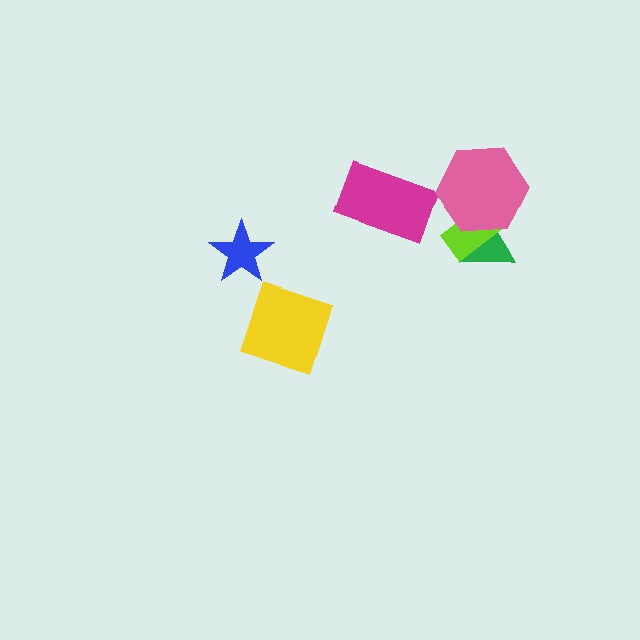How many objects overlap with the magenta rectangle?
0 objects overlap with the magenta rectangle.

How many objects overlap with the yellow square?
0 objects overlap with the yellow square.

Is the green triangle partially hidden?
Yes, it is partially covered by another shape.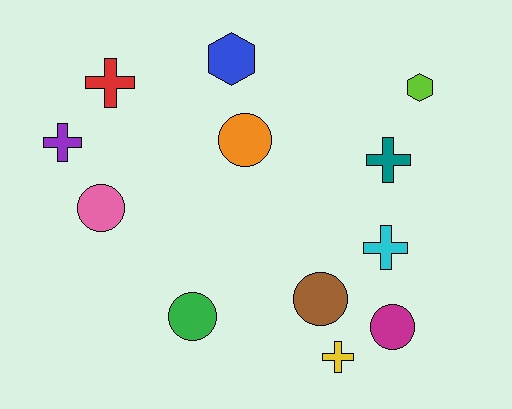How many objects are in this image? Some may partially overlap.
There are 12 objects.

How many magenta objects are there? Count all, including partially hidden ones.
There is 1 magenta object.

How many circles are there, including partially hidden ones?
There are 5 circles.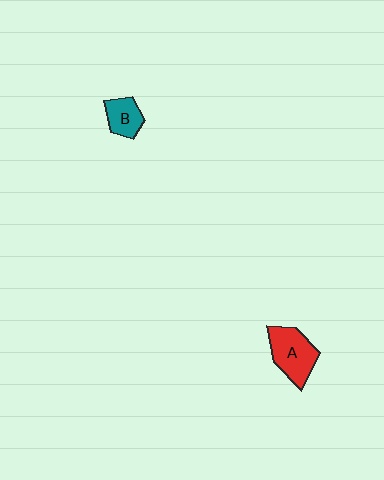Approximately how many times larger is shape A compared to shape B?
Approximately 1.7 times.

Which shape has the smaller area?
Shape B (teal).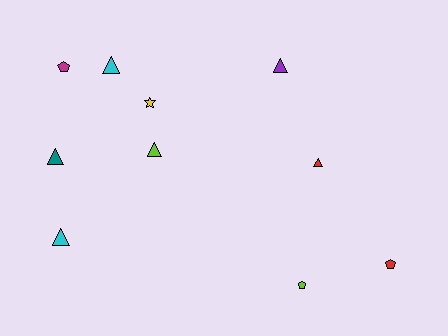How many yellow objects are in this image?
There is 1 yellow object.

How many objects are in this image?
There are 10 objects.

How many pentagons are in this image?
There are 3 pentagons.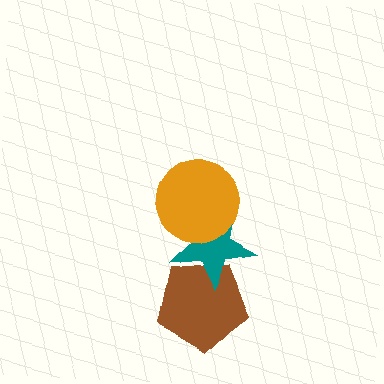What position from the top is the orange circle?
The orange circle is 1st from the top.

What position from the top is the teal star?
The teal star is 2nd from the top.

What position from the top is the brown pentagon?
The brown pentagon is 3rd from the top.